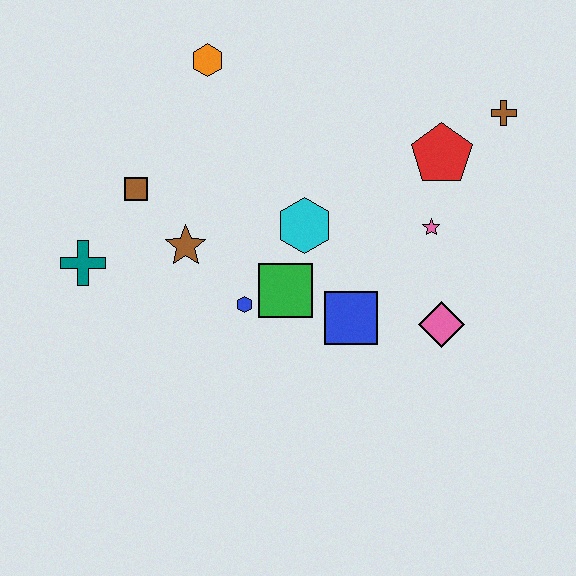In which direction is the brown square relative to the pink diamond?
The brown square is to the left of the pink diamond.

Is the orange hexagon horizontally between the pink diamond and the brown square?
Yes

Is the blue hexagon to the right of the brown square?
Yes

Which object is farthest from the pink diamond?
The teal cross is farthest from the pink diamond.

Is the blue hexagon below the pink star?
Yes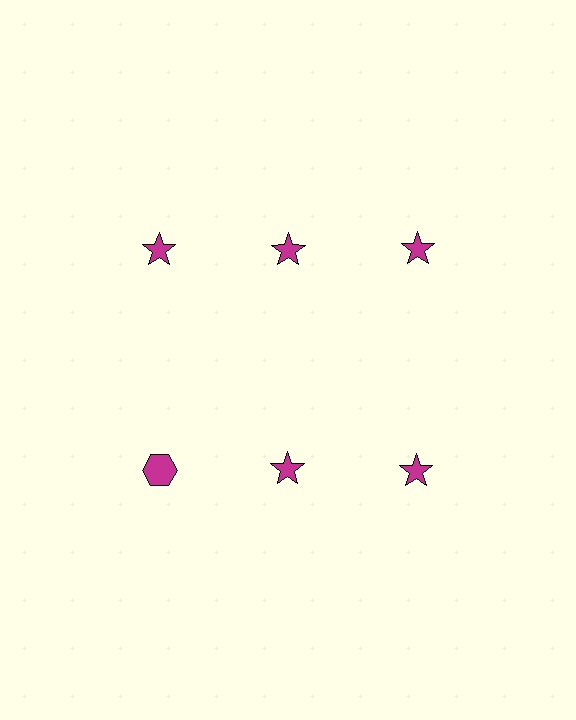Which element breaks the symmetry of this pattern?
The magenta hexagon in the second row, leftmost column breaks the symmetry. All other shapes are magenta stars.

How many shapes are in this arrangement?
There are 6 shapes arranged in a grid pattern.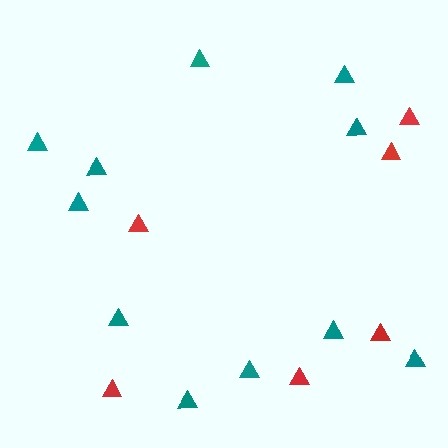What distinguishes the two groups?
There are 2 groups: one group of teal triangles (11) and one group of red triangles (6).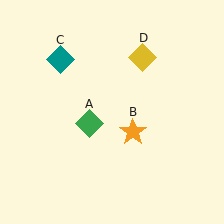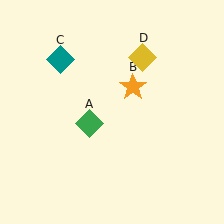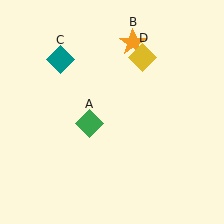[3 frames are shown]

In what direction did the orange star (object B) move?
The orange star (object B) moved up.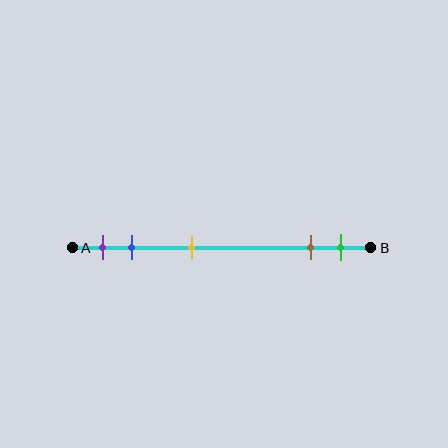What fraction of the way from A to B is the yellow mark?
The yellow mark is approximately 40% (0.4) of the way from A to B.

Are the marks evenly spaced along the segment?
No, the marks are not evenly spaced.